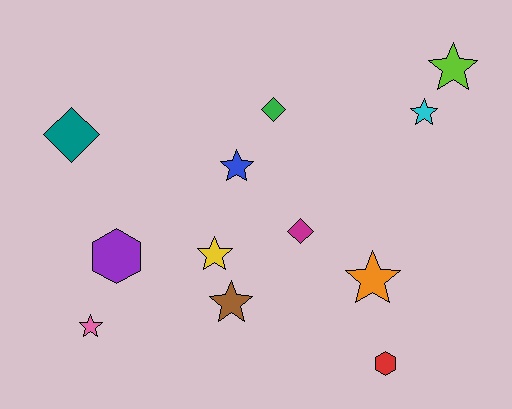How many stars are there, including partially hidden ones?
There are 7 stars.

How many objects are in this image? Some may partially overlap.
There are 12 objects.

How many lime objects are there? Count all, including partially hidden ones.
There is 1 lime object.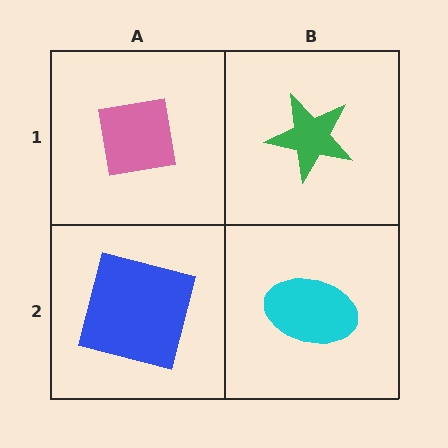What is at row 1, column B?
A green star.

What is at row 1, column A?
A pink square.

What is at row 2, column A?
A blue square.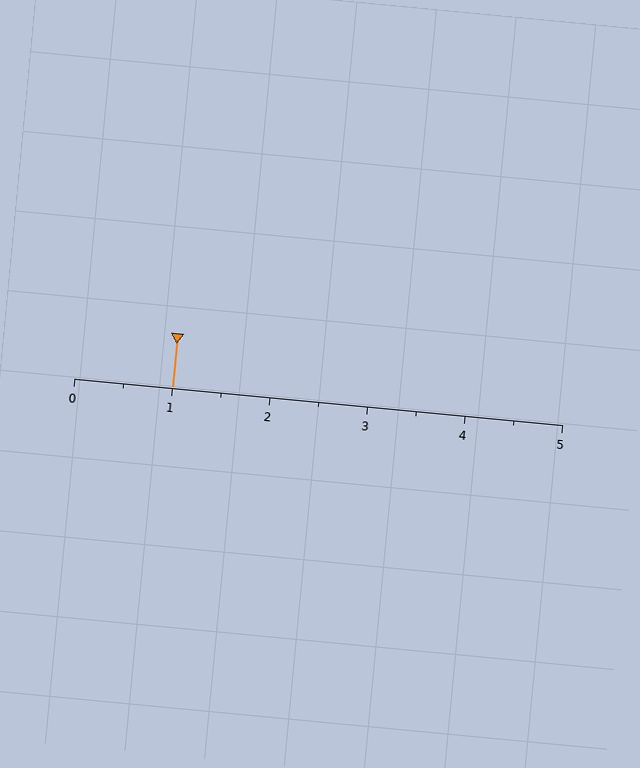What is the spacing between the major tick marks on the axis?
The major ticks are spaced 1 apart.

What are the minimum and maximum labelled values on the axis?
The axis runs from 0 to 5.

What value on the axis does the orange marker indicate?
The marker indicates approximately 1.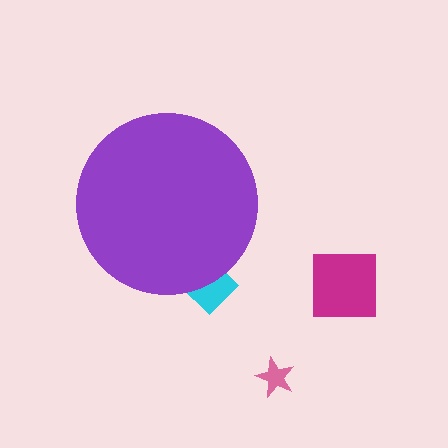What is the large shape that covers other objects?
A purple circle.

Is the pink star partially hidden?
No, the pink star is fully visible.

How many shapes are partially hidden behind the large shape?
1 shape is partially hidden.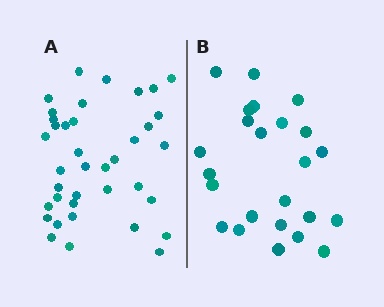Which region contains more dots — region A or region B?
Region A (the left region) has more dots.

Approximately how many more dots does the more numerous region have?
Region A has approximately 15 more dots than region B.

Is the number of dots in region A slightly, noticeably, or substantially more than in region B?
Region A has substantially more. The ratio is roughly 1.6 to 1.